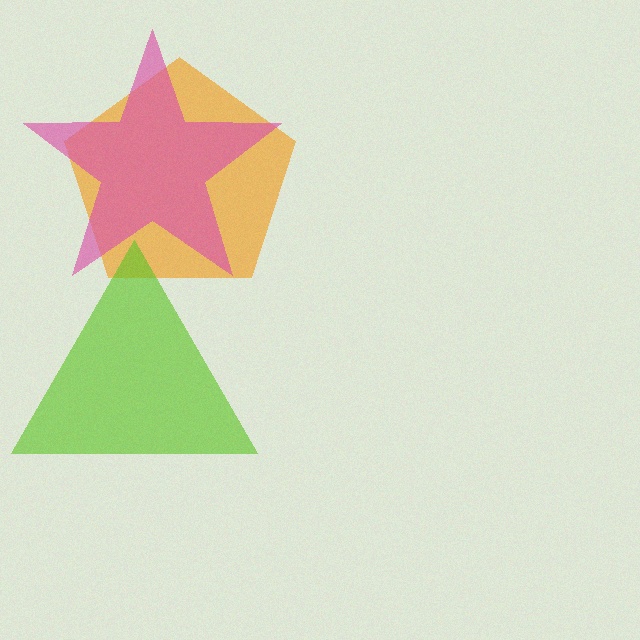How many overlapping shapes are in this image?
There are 3 overlapping shapes in the image.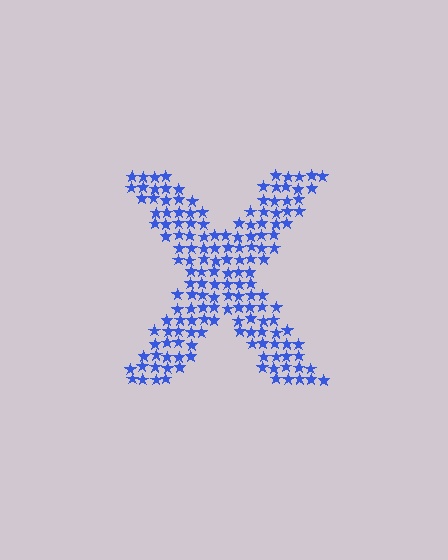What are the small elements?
The small elements are stars.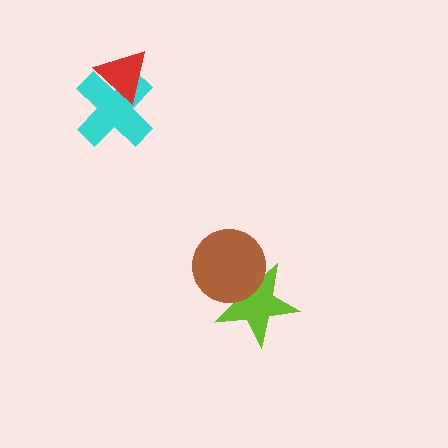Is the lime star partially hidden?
Yes, it is partially covered by another shape.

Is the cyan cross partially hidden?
Yes, it is partially covered by another shape.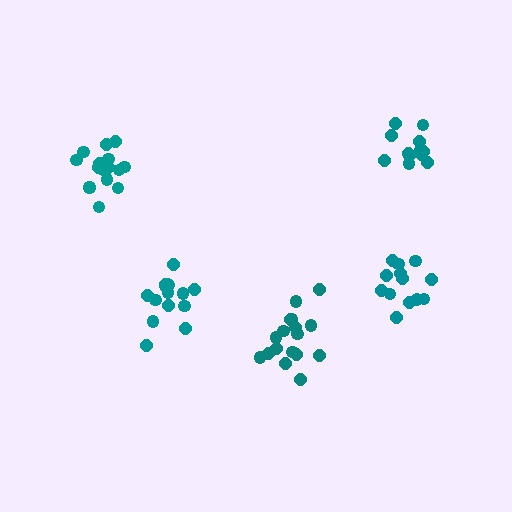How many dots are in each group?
Group 1: 16 dots, Group 2: 15 dots, Group 3: 17 dots, Group 4: 12 dots, Group 5: 13 dots (73 total).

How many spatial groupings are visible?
There are 5 spatial groupings.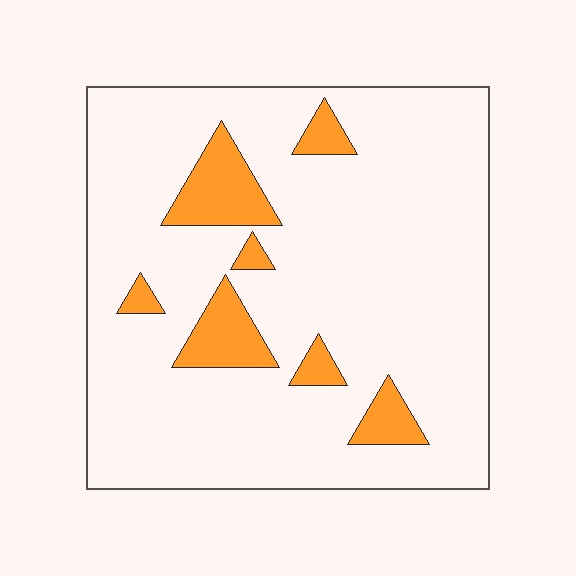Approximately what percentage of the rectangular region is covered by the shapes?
Approximately 10%.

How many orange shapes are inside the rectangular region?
7.